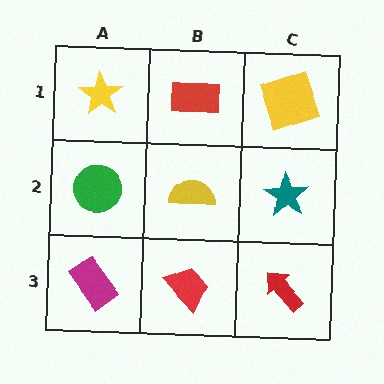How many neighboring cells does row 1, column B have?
3.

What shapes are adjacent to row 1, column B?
A yellow semicircle (row 2, column B), a yellow star (row 1, column A), a yellow square (row 1, column C).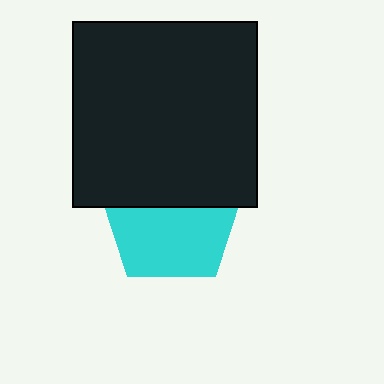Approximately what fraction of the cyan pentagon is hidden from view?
Roughly 42% of the cyan pentagon is hidden behind the black square.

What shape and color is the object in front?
The object in front is a black square.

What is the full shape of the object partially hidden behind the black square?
The partially hidden object is a cyan pentagon.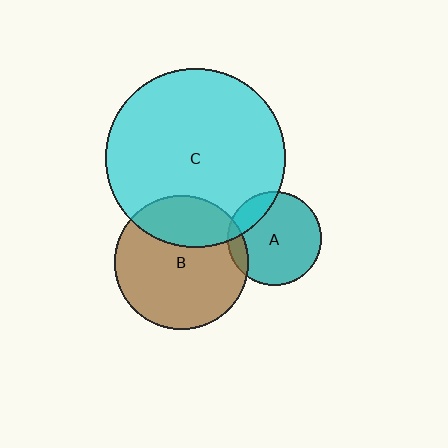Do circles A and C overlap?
Yes.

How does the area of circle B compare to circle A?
Approximately 2.0 times.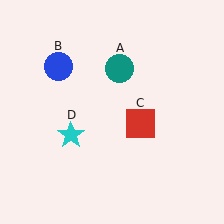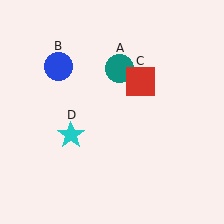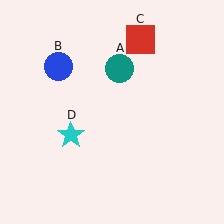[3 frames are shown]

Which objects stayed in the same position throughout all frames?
Teal circle (object A) and blue circle (object B) and cyan star (object D) remained stationary.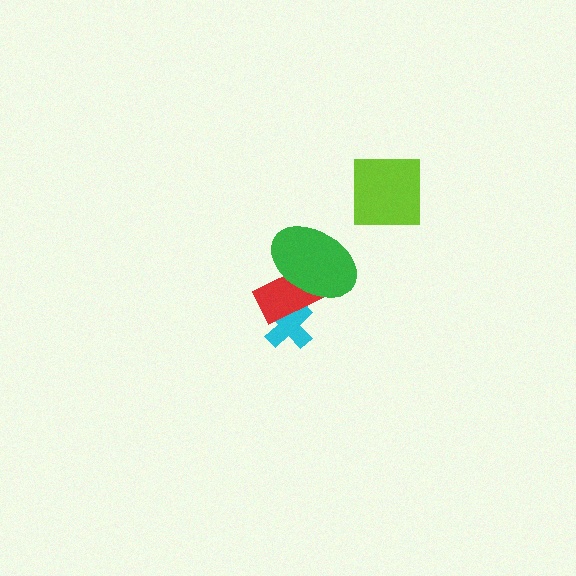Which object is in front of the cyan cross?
The red rectangle is in front of the cyan cross.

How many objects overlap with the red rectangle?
2 objects overlap with the red rectangle.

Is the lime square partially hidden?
No, no other shape covers it.